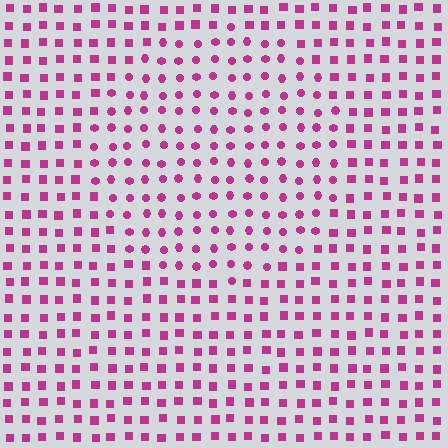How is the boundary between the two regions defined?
The boundary is defined by a change in element shape: circles inside vs. squares outside. All elements share the same color and spacing.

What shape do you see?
I see a circle.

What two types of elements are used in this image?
The image uses circles inside the circle region and squares outside it.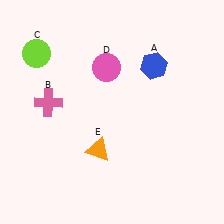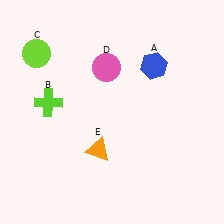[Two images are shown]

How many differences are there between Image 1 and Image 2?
There is 1 difference between the two images.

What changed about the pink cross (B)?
In Image 1, B is pink. In Image 2, it changed to lime.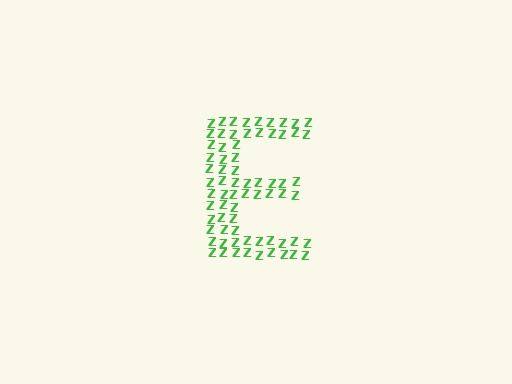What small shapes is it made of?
It is made of small letter Z's.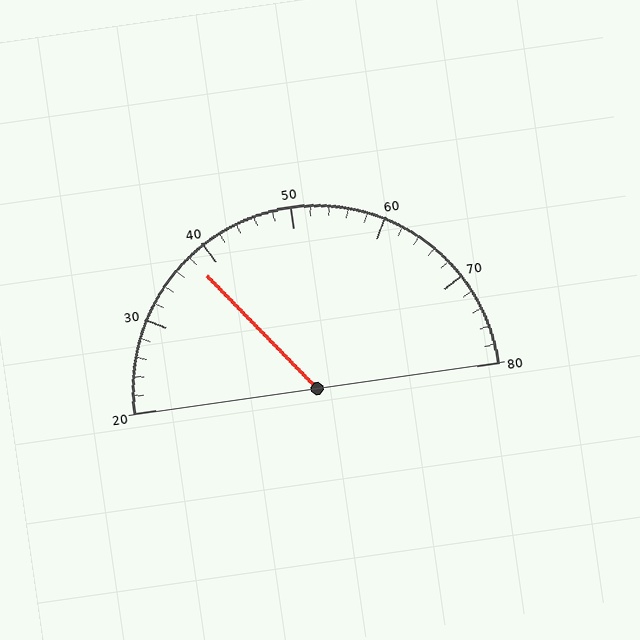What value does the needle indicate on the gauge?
The needle indicates approximately 38.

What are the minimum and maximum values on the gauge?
The gauge ranges from 20 to 80.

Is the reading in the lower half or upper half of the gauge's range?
The reading is in the lower half of the range (20 to 80).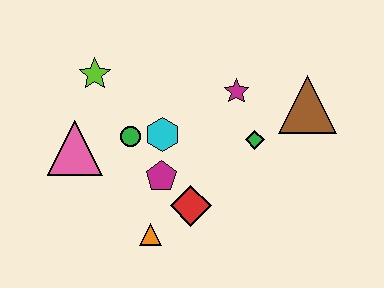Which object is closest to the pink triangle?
The green circle is closest to the pink triangle.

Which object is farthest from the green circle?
The brown triangle is farthest from the green circle.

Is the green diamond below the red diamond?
No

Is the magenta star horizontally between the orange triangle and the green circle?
No